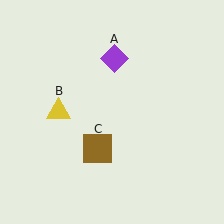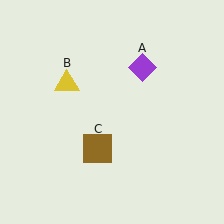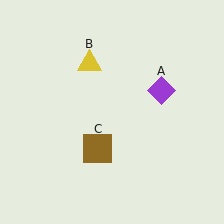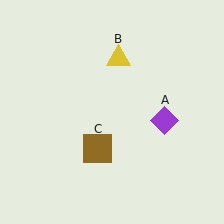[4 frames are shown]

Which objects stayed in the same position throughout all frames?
Brown square (object C) remained stationary.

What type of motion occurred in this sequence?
The purple diamond (object A), yellow triangle (object B) rotated clockwise around the center of the scene.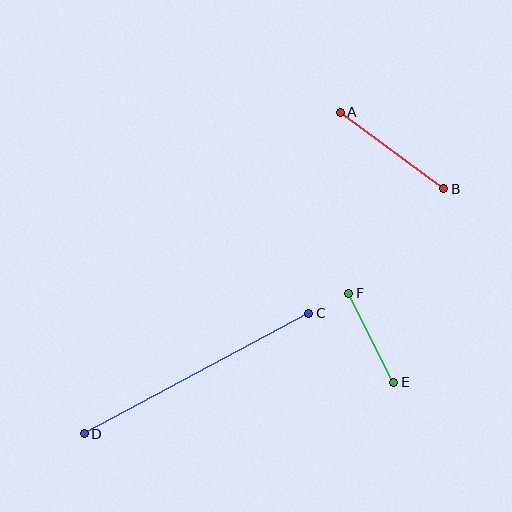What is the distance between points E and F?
The distance is approximately 99 pixels.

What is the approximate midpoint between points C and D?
The midpoint is at approximately (197, 374) pixels.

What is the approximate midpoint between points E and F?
The midpoint is at approximately (371, 338) pixels.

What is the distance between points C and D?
The distance is approximately 255 pixels.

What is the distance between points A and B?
The distance is approximately 129 pixels.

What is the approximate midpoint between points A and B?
The midpoint is at approximately (392, 150) pixels.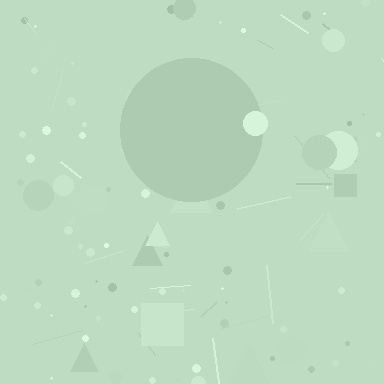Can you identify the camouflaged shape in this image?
The camouflaged shape is a circle.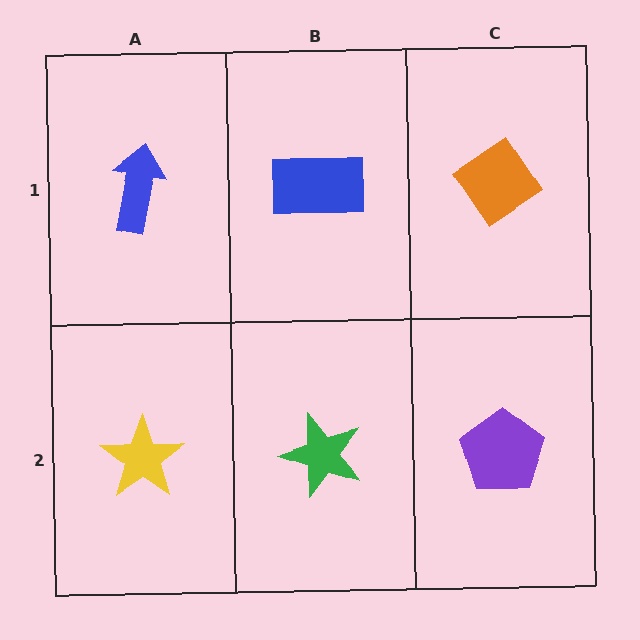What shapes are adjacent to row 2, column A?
A blue arrow (row 1, column A), a green star (row 2, column B).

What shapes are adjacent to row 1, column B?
A green star (row 2, column B), a blue arrow (row 1, column A), an orange diamond (row 1, column C).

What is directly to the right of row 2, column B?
A purple pentagon.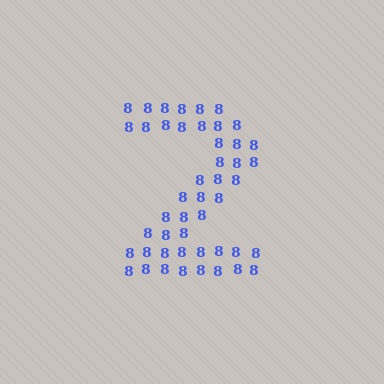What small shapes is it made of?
It is made of small digit 8's.